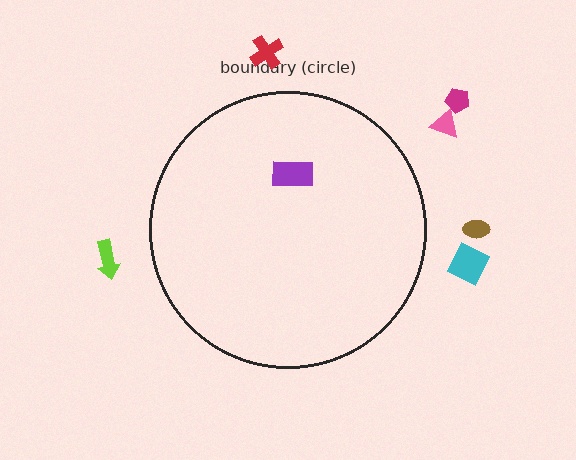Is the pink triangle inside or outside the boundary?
Outside.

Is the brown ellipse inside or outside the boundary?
Outside.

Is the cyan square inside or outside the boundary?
Outside.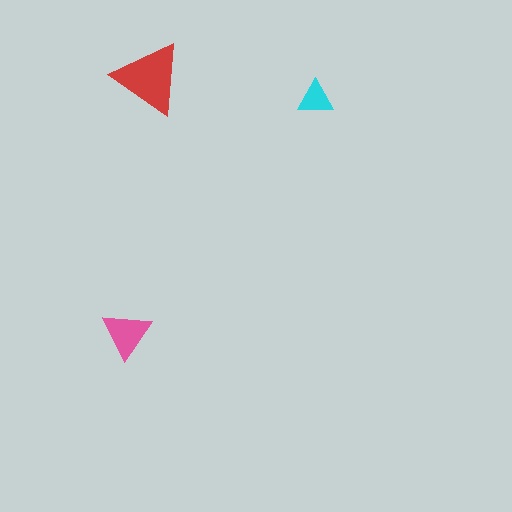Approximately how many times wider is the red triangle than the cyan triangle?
About 2 times wider.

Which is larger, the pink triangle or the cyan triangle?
The pink one.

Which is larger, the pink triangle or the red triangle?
The red one.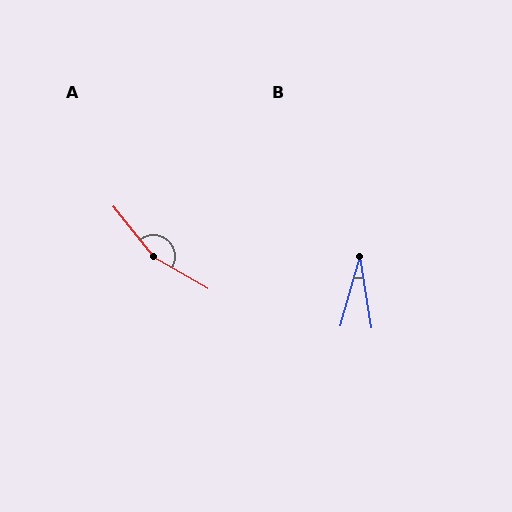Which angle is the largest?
A, at approximately 158 degrees.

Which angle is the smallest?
B, at approximately 25 degrees.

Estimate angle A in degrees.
Approximately 158 degrees.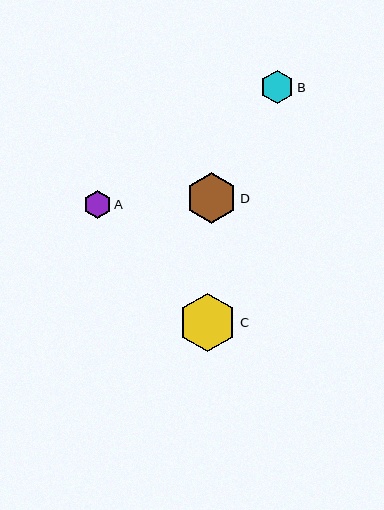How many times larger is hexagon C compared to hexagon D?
Hexagon C is approximately 1.1 times the size of hexagon D.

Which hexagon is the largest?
Hexagon C is the largest with a size of approximately 58 pixels.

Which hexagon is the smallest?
Hexagon A is the smallest with a size of approximately 28 pixels.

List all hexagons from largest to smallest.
From largest to smallest: C, D, B, A.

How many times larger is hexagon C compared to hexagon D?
Hexagon C is approximately 1.1 times the size of hexagon D.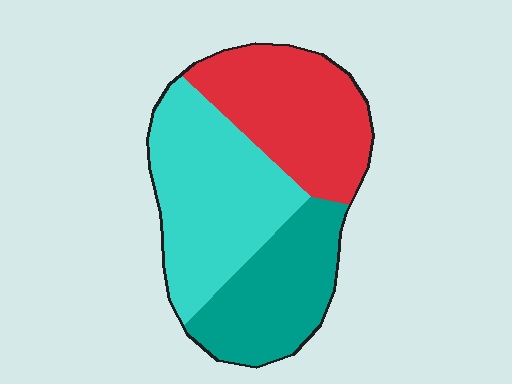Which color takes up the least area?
Teal, at roughly 30%.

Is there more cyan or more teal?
Cyan.